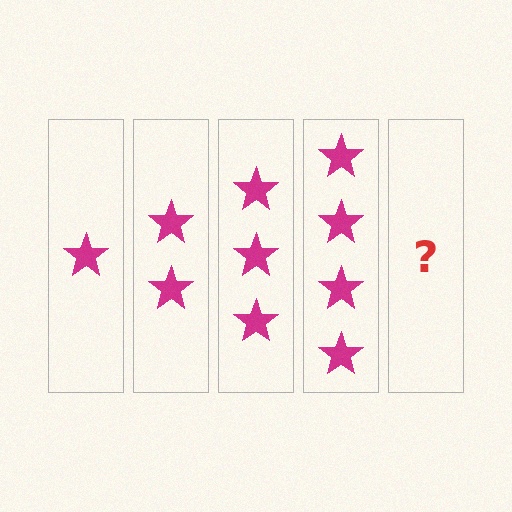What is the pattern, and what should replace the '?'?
The pattern is that each step adds one more star. The '?' should be 5 stars.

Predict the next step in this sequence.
The next step is 5 stars.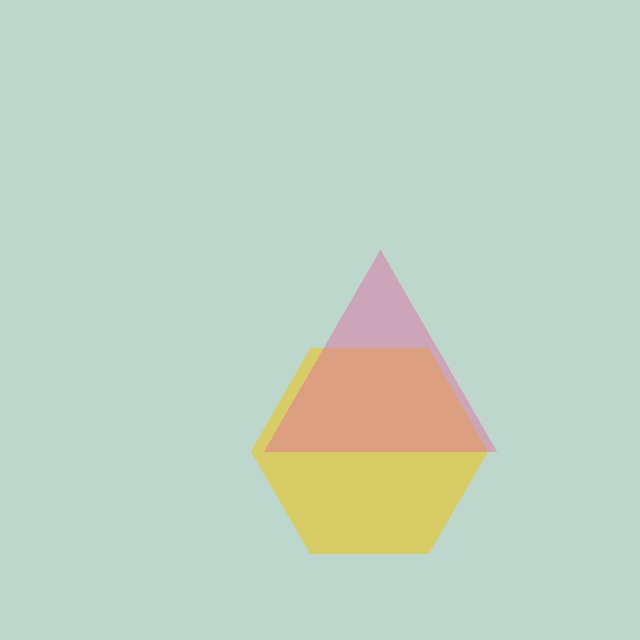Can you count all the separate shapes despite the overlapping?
Yes, there are 2 separate shapes.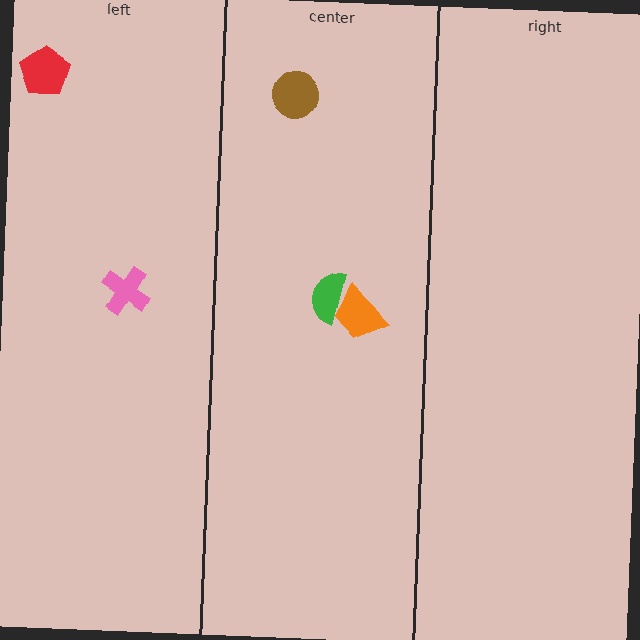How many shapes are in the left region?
2.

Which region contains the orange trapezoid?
The center region.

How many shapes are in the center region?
3.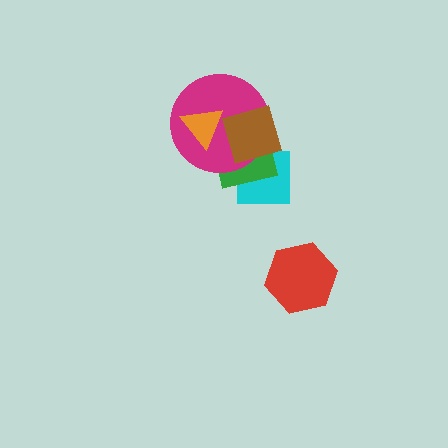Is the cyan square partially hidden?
Yes, it is partially covered by another shape.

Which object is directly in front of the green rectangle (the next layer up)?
The magenta circle is directly in front of the green rectangle.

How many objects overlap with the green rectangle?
3 objects overlap with the green rectangle.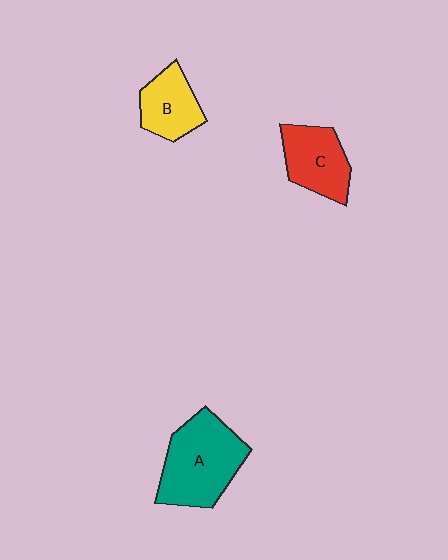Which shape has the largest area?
Shape A (teal).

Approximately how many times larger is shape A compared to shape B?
Approximately 1.8 times.